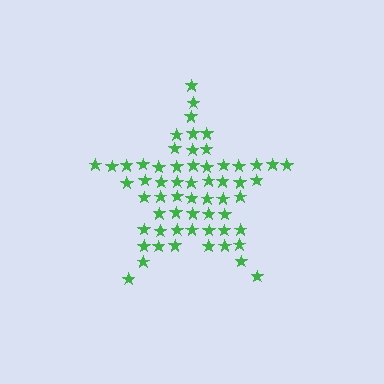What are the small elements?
The small elements are stars.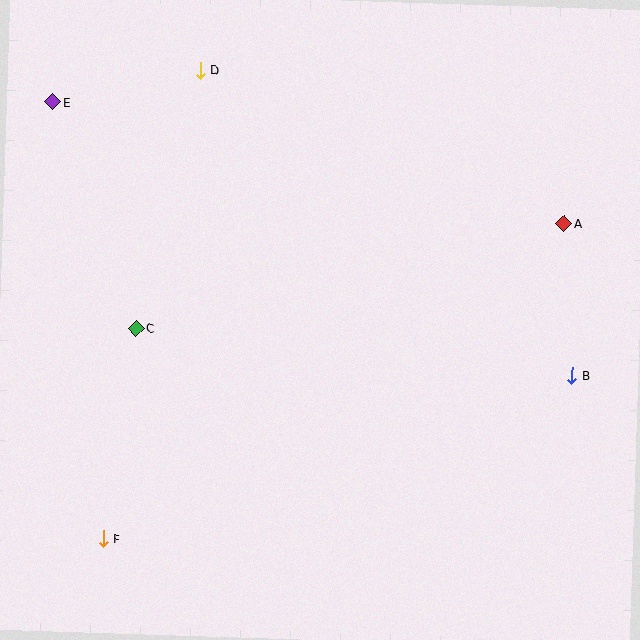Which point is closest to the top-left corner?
Point E is closest to the top-left corner.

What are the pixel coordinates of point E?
Point E is at (53, 102).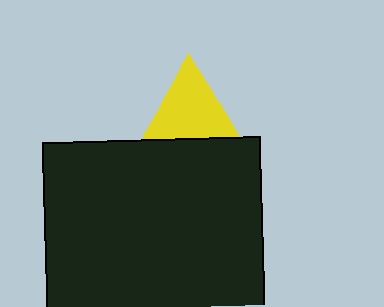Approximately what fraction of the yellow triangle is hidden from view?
Roughly 45% of the yellow triangle is hidden behind the black square.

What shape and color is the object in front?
The object in front is a black square.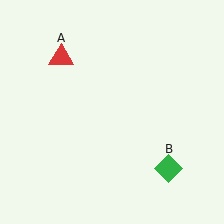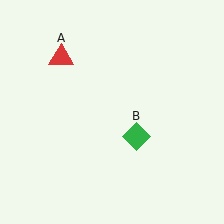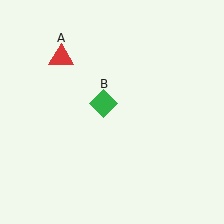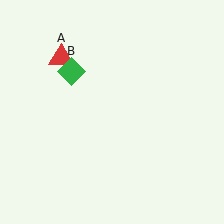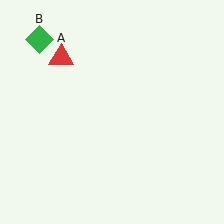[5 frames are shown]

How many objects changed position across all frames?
1 object changed position: green diamond (object B).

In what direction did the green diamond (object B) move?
The green diamond (object B) moved up and to the left.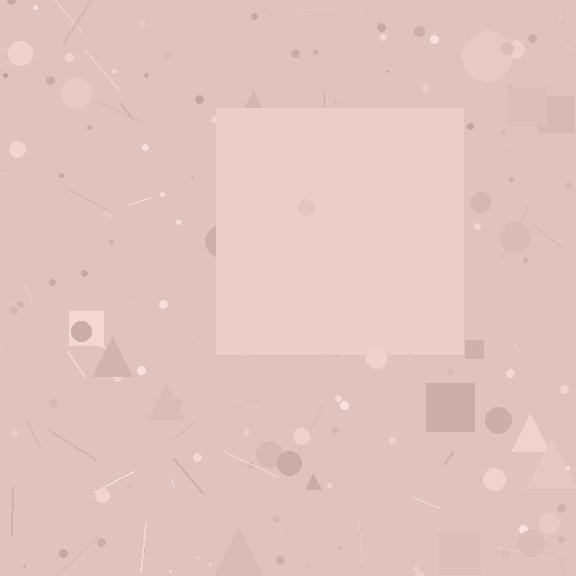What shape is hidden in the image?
A square is hidden in the image.